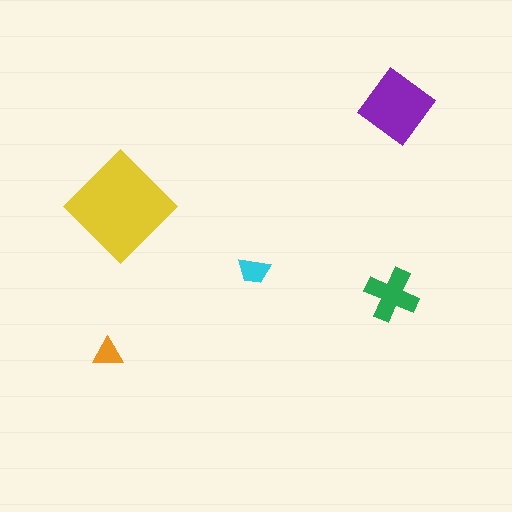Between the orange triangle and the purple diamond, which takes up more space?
The purple diamond.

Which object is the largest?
The yellow diamond.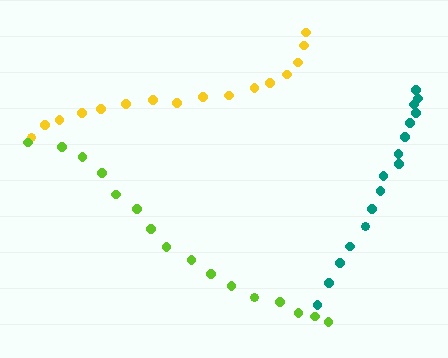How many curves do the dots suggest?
There are 3 distinct paths.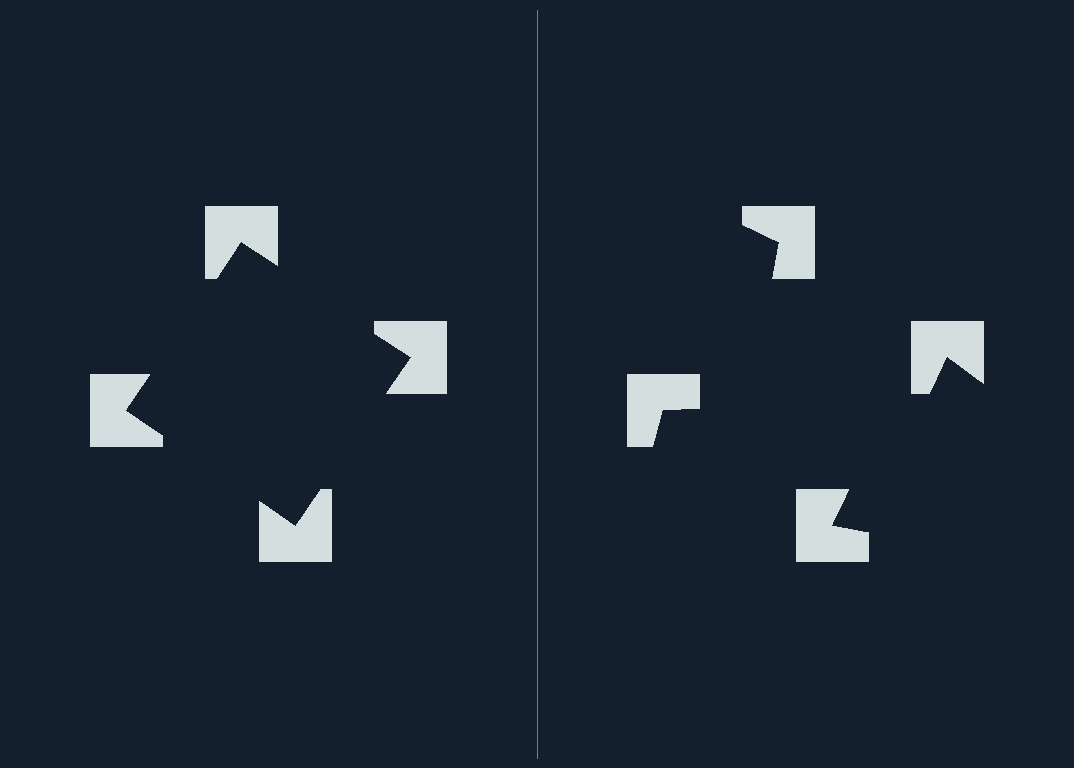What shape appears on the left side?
An illusory square.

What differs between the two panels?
The notched squares are positioned identically on both sides; only the wedge orientations differ. On the left they align to a square; on the right they are misaligned.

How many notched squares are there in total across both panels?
8 — 4 on each side.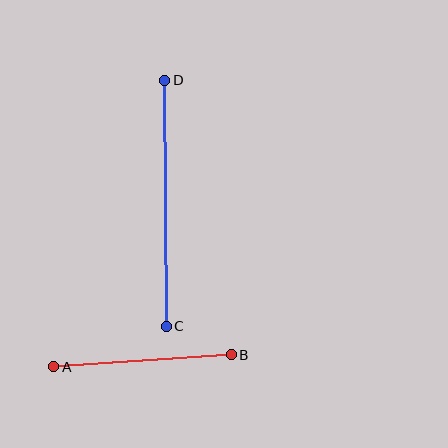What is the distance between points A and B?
The distance is approximately 178 pixels.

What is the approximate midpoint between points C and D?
The midpoint is at approximately (165, 203) pixels.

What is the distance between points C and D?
The distance is approximately 246 pixels.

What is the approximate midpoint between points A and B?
The midpoint is at approximately (143, 361) pixels.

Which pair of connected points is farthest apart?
Points C and D are farthest apart.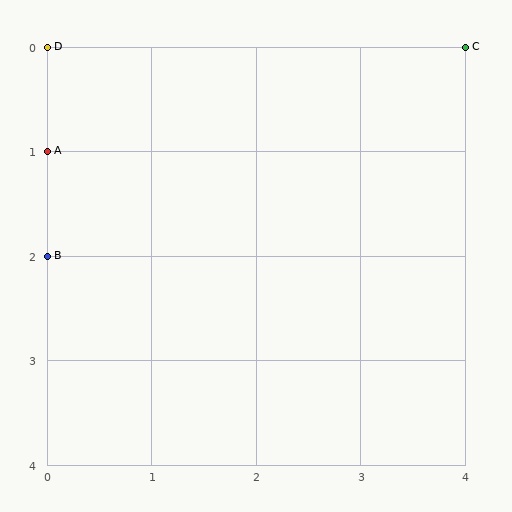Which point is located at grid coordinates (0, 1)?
Point A is at (0, 1).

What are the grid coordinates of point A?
Point A is at grid coordinates (0, 1).